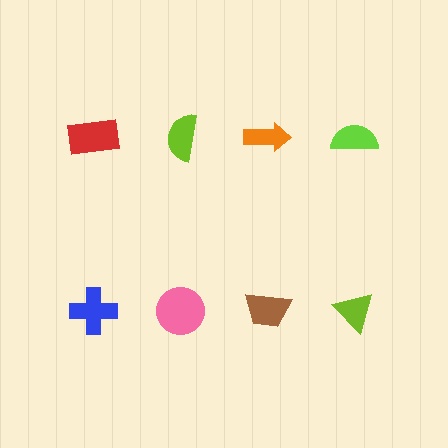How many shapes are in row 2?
4 shapes.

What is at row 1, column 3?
An orange arrow.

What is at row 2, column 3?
A brown trapezoid.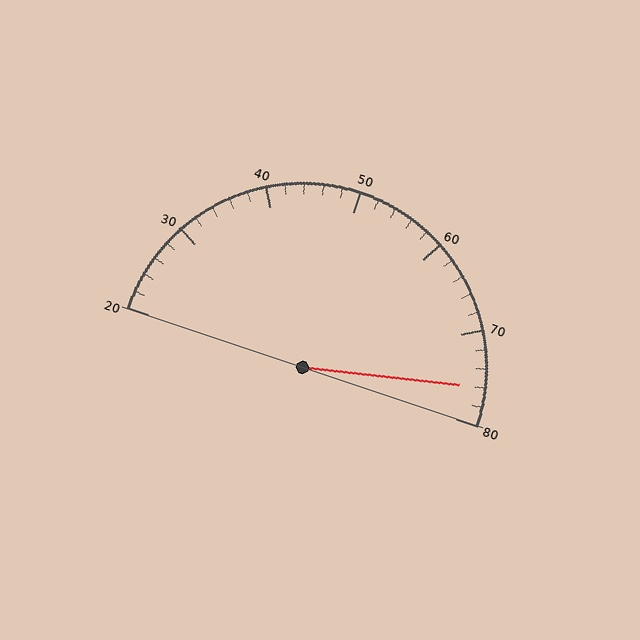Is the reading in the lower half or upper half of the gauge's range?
The reading is in the upper half of the range (20 to 80).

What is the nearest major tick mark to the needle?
The nearest major tick mark is 80.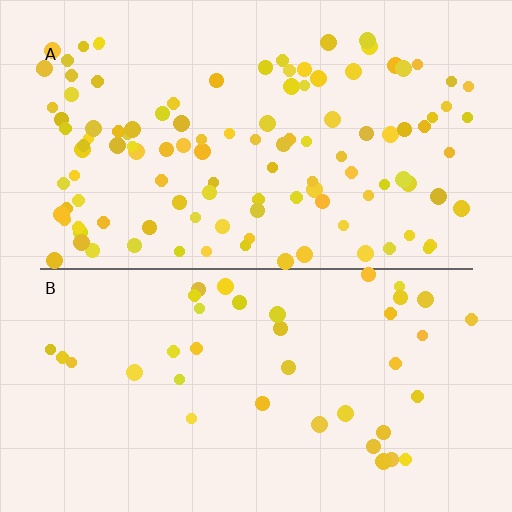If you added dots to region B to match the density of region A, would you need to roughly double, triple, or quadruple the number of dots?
Approximately triple.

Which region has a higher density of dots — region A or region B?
A (the top).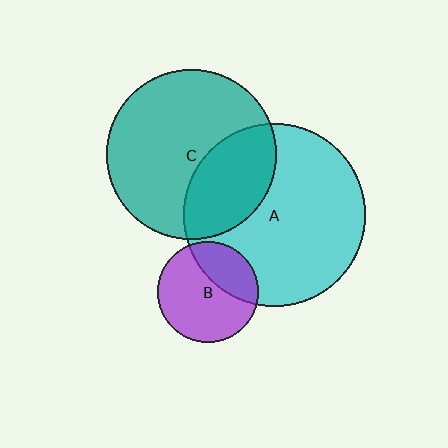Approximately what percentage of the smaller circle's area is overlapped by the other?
Approximately 30%.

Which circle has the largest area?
Circle A (cyan).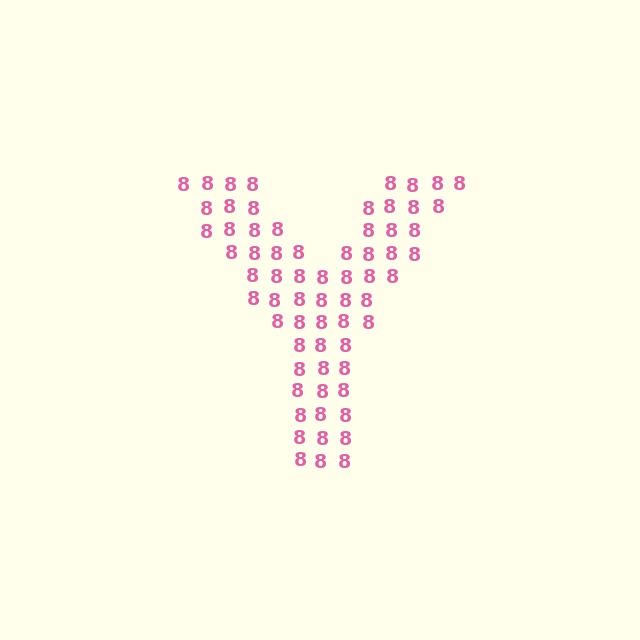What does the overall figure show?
The overall figure shows the letter Y.